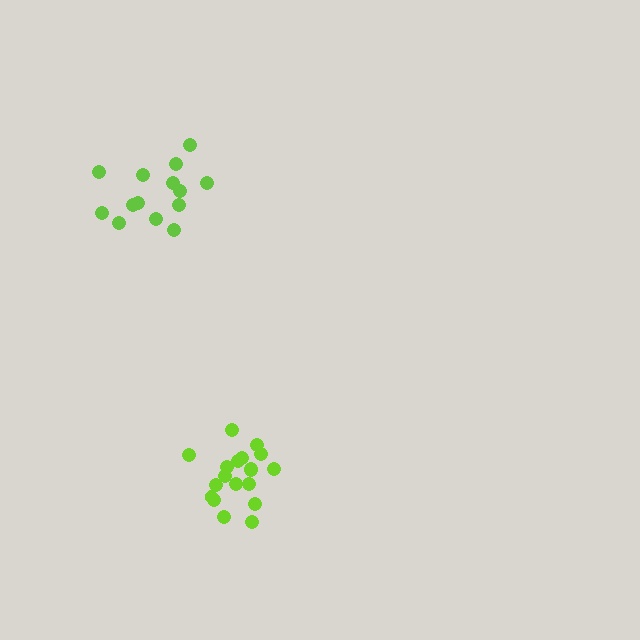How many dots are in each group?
Group 1: 19 dots, Group 2: 14 dots (33 total).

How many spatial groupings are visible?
There are 2 spatial groupings.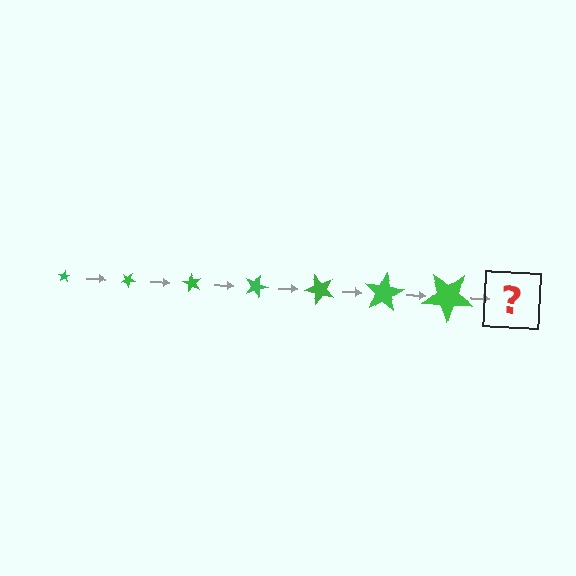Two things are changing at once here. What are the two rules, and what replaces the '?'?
The two rules are that the star grows larger each step and it rotates 30 degrees each step. The '?' should be a star, larger than the previous one and rotated 210 degrees from the start.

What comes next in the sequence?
The next element should be a star, larger than the previous one and rotated 210 degrees from the start.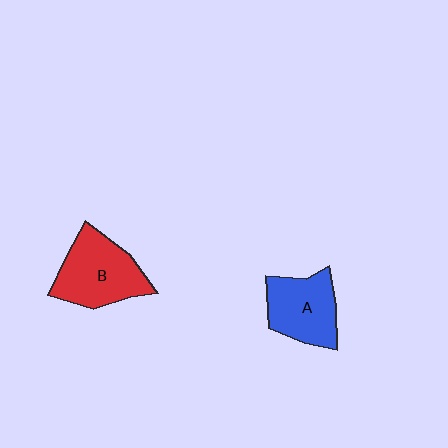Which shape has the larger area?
Shape B (red).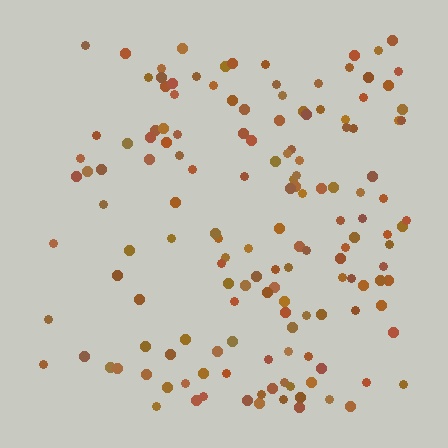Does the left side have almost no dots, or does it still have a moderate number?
Still a moderate number, just noticeably fewer than the right.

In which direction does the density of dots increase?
From left to right, with the right side densest.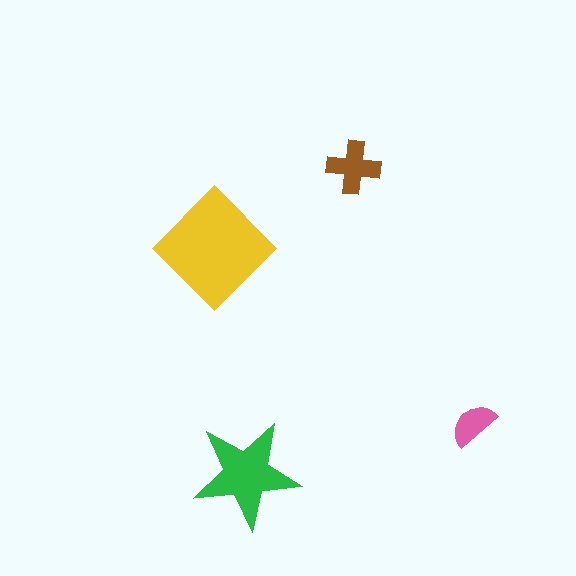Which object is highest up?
The brown cross is topmost.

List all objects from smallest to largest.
The pink semicircle, the brown cross, the green star, the yellow diamond.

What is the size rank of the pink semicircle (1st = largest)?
4th.